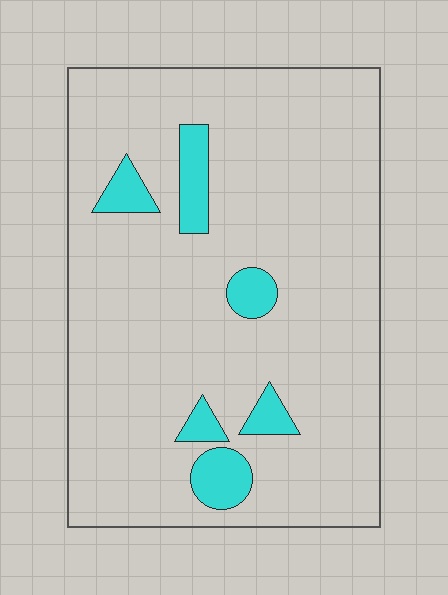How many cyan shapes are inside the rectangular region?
6.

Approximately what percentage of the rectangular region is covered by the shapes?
Approximately 10%.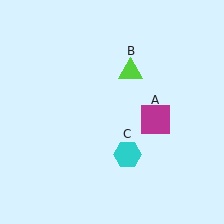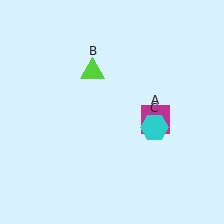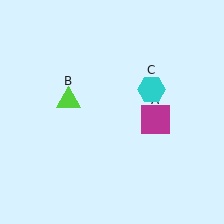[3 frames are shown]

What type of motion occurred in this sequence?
The lime triangle (object B), cyan hexagon (object C) rotated counterclockwise around the center of the scene.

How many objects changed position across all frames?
2 objects changed position: lime triangle (object B), cyan hexagon (object C).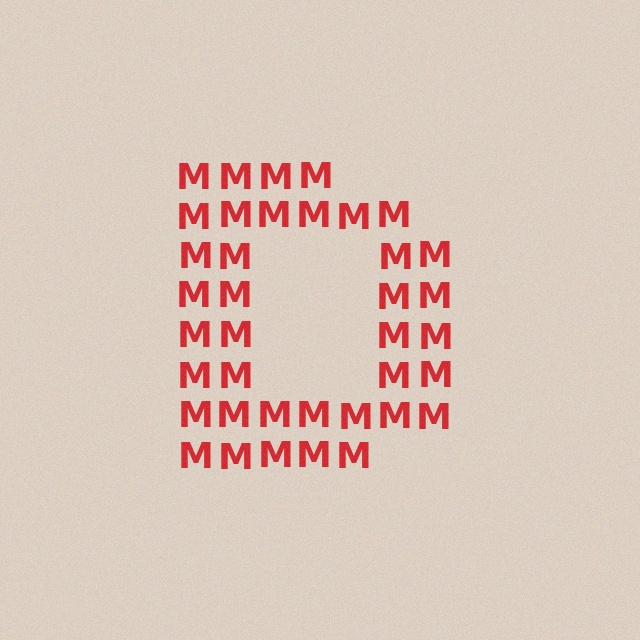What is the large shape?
The large shape is the letter D.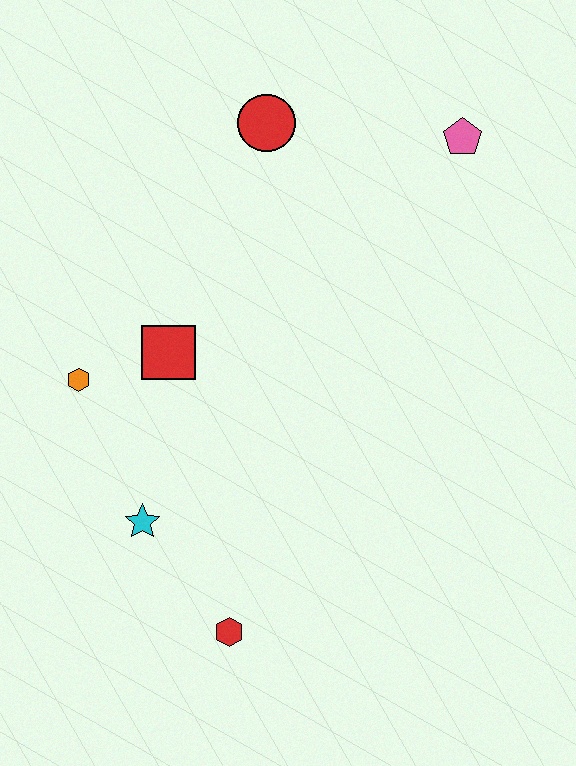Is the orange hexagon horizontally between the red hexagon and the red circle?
No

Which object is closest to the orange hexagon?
The red square is closest to the orange hexagon.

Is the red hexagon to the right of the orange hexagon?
Yes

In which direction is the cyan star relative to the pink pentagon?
The cyan star is below the pink pentagon.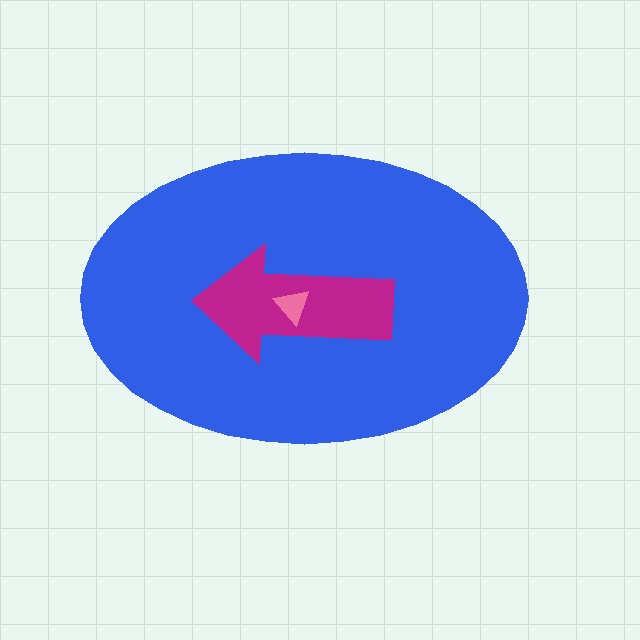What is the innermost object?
The pink triangle.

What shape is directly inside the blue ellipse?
The magenta arrow.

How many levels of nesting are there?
3.